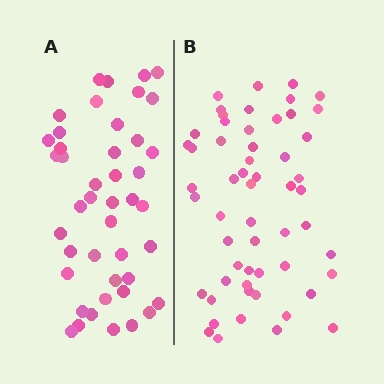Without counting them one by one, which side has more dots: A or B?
Region B (the right region) has more dots.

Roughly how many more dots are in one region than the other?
Region B has roughly 12 or so more dots than region A.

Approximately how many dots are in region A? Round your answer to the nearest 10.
About 40 dots. (The exact count is 44, which rounds to 40.)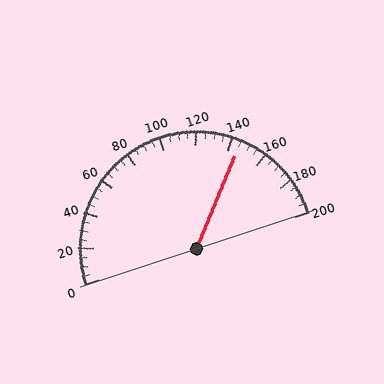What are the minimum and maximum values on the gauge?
The gauge ranges from 0 to 200.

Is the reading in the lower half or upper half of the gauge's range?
The reading is in the upper half of the range (0 to 200).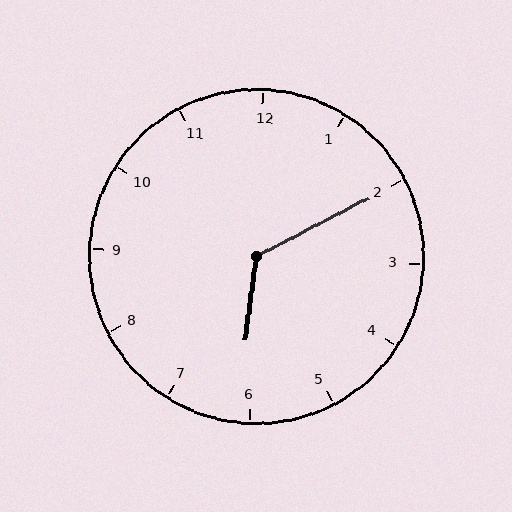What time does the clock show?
6:10.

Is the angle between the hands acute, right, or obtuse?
It is obtuse.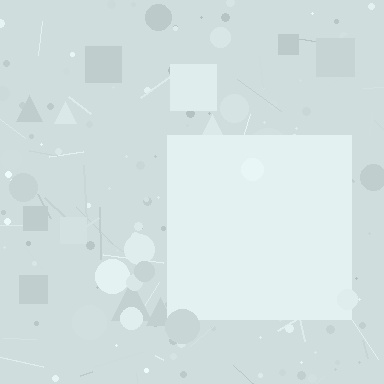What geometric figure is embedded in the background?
A square is embedded in the background.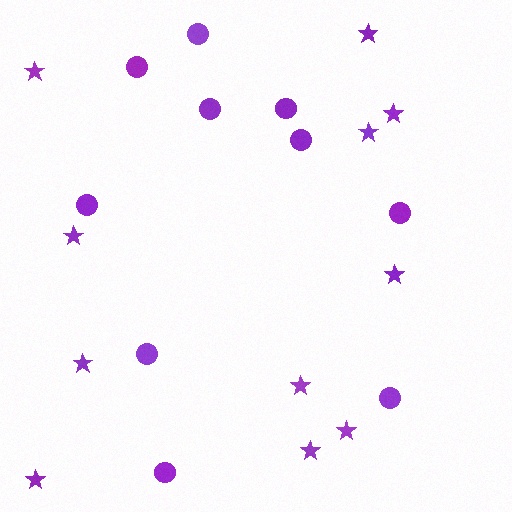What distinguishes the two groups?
There are 2 groups: one group of stars (11) and one group of circles (10).